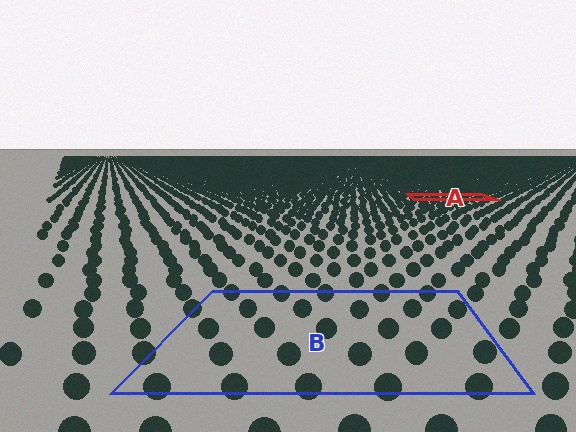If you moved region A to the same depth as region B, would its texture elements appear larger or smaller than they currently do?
They would appear larger. At a closer depth, the same texture elements are projected at a bigger on-screen size.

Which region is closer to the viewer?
Region B is closer. The texture elements there are larger and more spread out.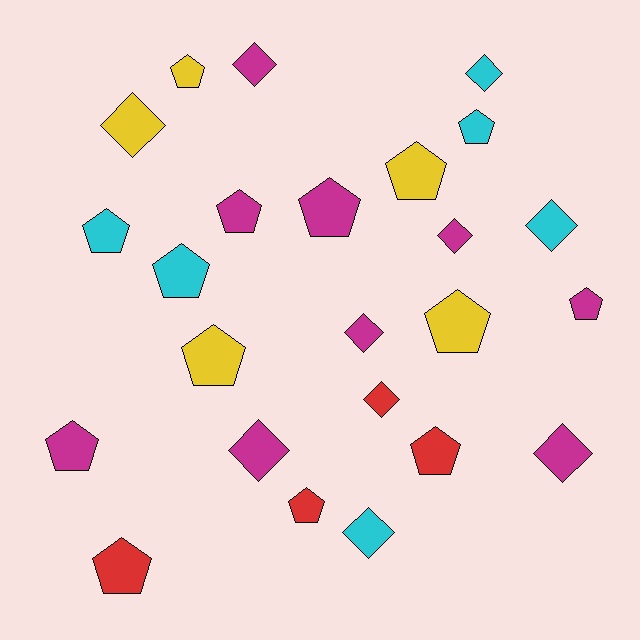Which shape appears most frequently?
Pentagon, with 14 objects.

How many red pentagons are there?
There are 3 red pentagons.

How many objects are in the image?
There are 24 objects.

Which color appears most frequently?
Magenta, with 9 objects.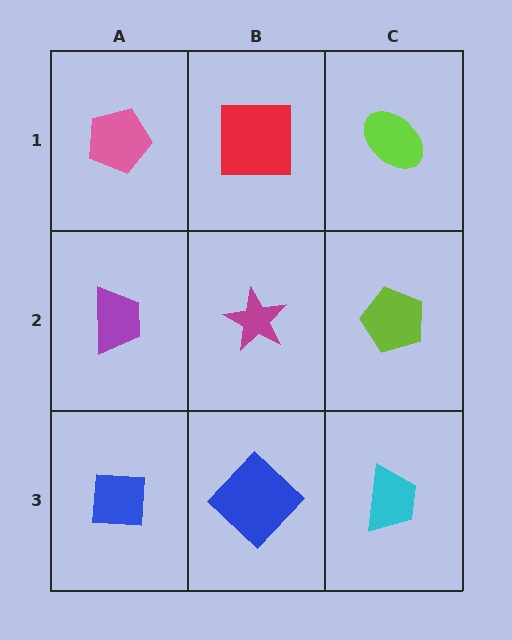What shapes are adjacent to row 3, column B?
A magenta star (row 2, column B), a blue square (row 3, column A), a cyan trapezoid (row 3, column C).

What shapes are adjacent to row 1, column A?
A purple trapezoid (row 2, column A), a red square (row 1, column B).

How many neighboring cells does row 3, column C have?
2.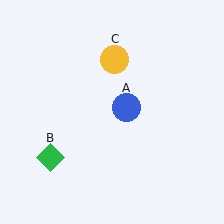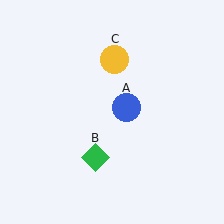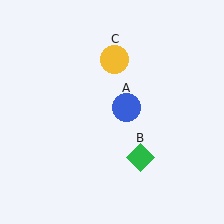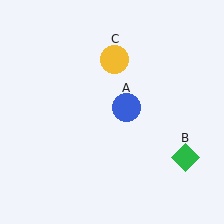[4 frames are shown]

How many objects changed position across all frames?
1 object changed position: green diamond (object B).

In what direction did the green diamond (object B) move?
The green diamond (object B) moved right.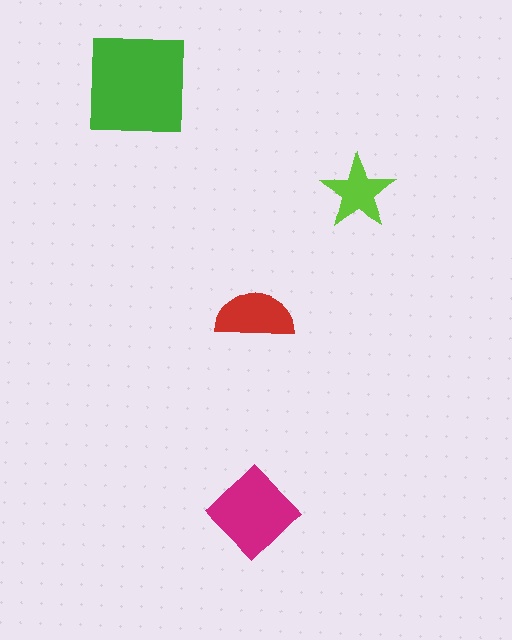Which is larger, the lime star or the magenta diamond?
The magenta diamond.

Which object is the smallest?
The lime star.